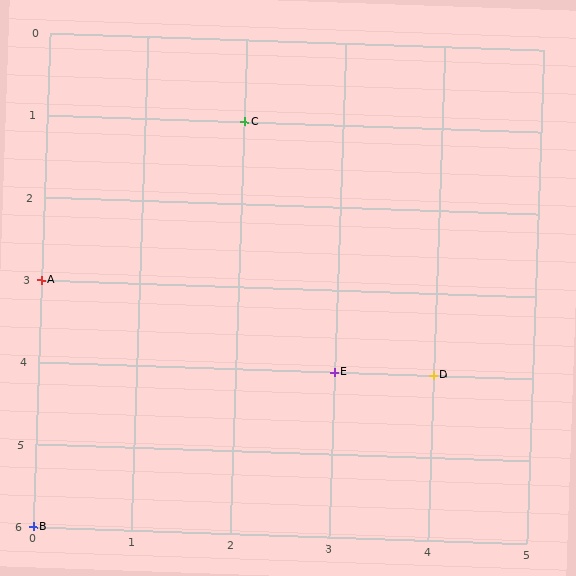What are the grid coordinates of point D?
Point D is at grid coordinates (4, 4).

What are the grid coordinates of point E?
Point E is at grid coordinates (3, 4).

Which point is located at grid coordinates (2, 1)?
Point C is at (2, 1).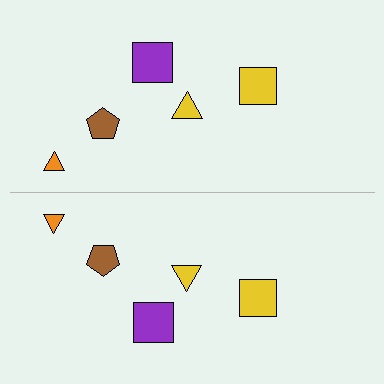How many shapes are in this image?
There are 10 shapes in this image.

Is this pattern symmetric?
Yes, this pattern has bilateral (reflection) symmetry.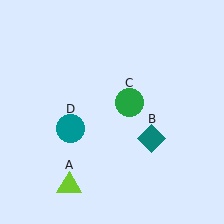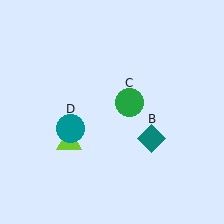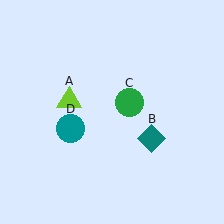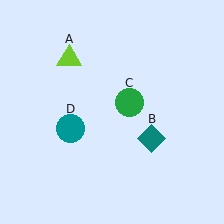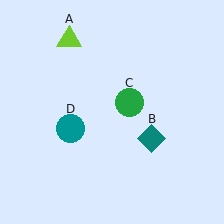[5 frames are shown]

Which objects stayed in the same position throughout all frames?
Teal diamond (object B) and green circle (object C) and teal circle (object D) remained stationary.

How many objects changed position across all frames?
1 object changed position: lime triangle (object A).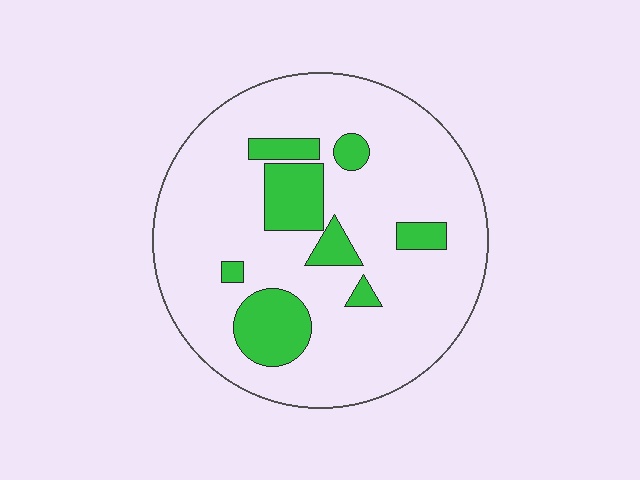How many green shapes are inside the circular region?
8.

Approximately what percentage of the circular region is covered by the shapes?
Approximately 20%.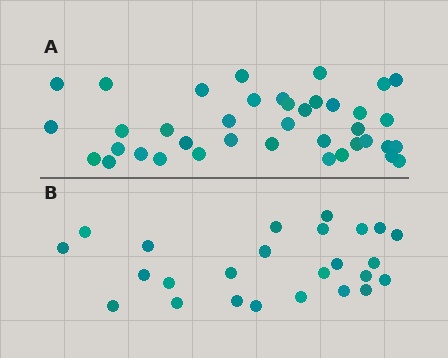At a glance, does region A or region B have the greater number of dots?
Region A (the top region) has more dots.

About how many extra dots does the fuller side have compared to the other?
Region A has approximately 15 more dots than region B.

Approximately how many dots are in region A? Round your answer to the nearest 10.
About 40 dots. (The exact count is 39, which rounds to 40.)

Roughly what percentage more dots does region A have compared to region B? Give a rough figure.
About 55% more.